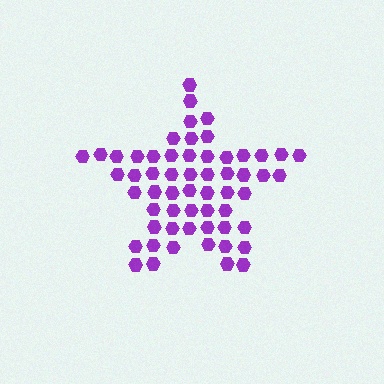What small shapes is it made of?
It is made of small hexagons.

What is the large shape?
The large shape is a star.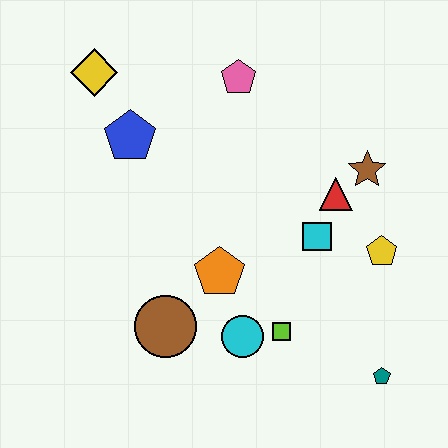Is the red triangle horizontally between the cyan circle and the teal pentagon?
Yes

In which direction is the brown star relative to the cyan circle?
The brown star is above the cyan circle.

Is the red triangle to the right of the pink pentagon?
Yes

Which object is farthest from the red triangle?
The yellow diamond is farthest from the red triangle.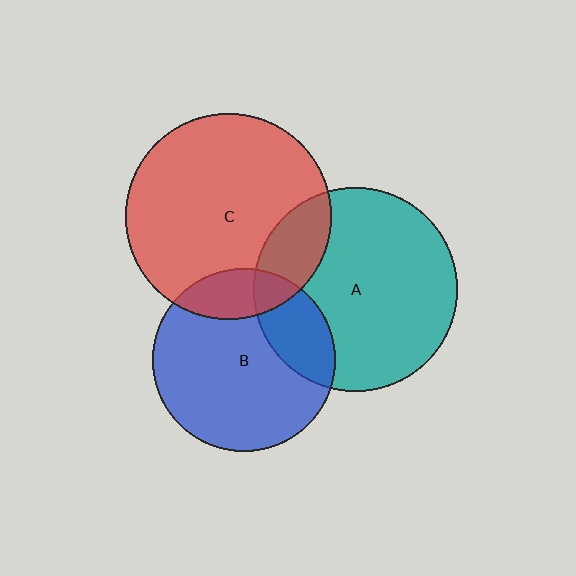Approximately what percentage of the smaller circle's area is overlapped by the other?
Approximately 25%.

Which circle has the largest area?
Circle C (red).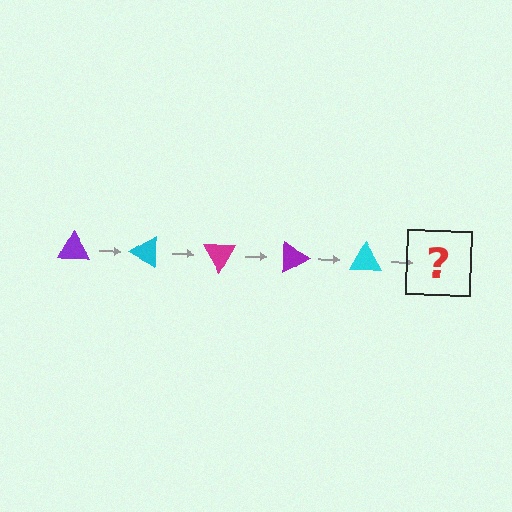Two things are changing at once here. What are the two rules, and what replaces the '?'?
The two rules are that it rotates 30 degrees each step and the color cycles through purple, cyan, and magenta. The '?' should be a magenta triangle, rotated 150 degrees from the start.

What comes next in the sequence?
The next element should be a magenta triangle, rotated 150 degrees from the start.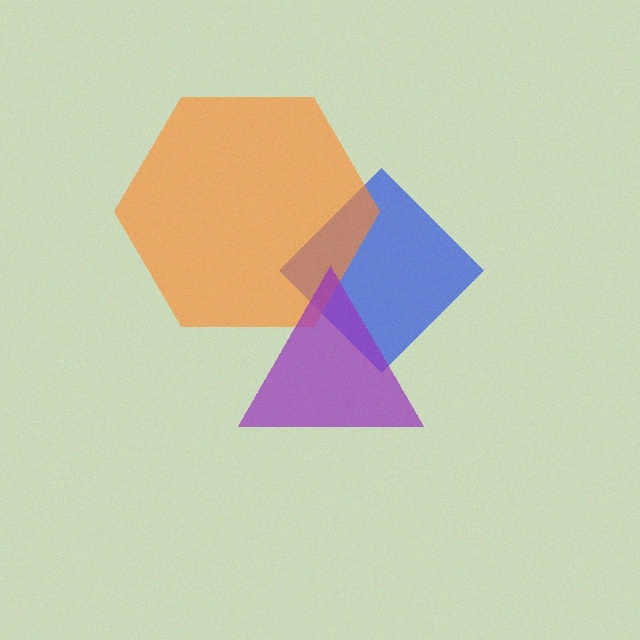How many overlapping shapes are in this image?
There are 3 overlapping shapes in the image.